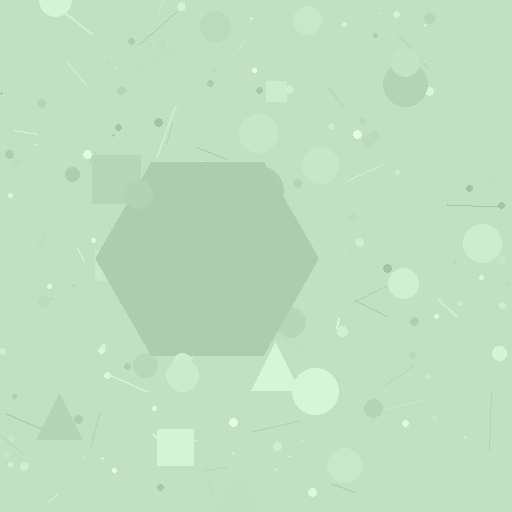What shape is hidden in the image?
A hexagon is hidden in the image.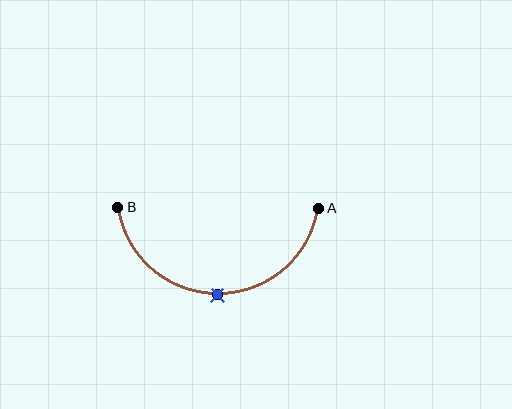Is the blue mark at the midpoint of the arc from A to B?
Yes. The blue mark lies on the arc at equal arc-length from both A and B — it is the arc midpoint.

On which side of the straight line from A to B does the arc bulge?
The arc bulges below the straight line connecting A and B.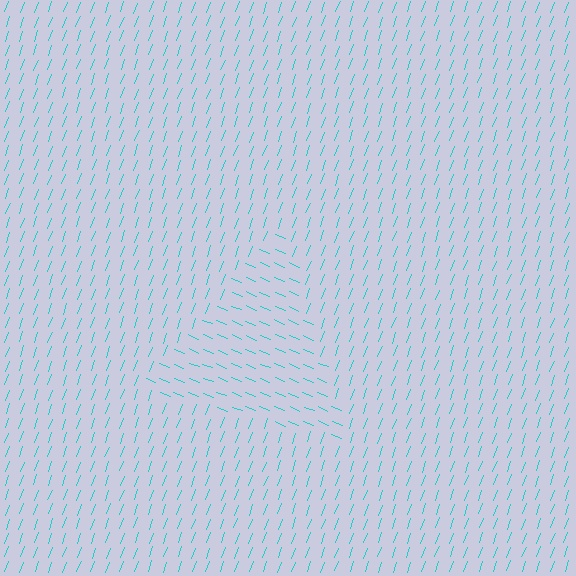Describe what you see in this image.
The image is filled with small cyan line segments. A triangle region in the image has lines oriented differently from the surrounding lines, creating a visible texture boundary.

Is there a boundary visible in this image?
Yes, there is a texture boundary formed by a change in line orientation.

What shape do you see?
I see a triangle.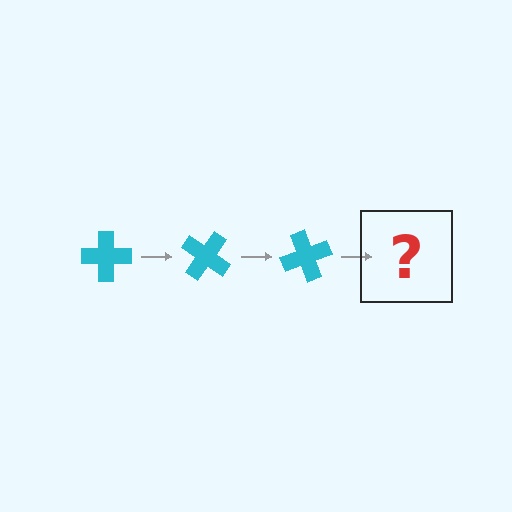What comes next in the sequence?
The next element should be a cyan cross rotated 105 degrees.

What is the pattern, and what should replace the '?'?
The pattern is that the cross rotates 35 degrees each step. The '?' should be a cyan cross rotated 105 degrees.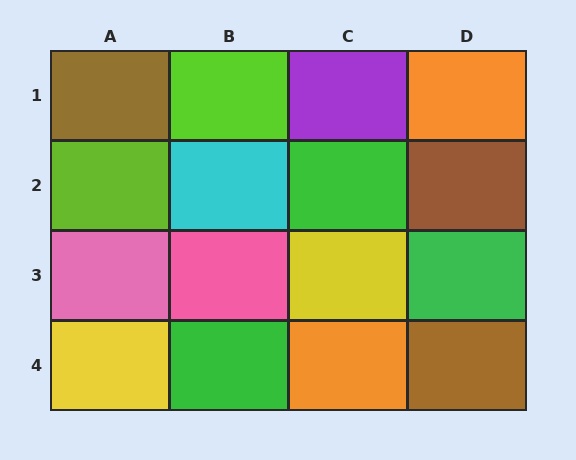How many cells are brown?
3 cells are brown.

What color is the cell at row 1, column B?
Lime.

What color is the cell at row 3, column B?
Pink.